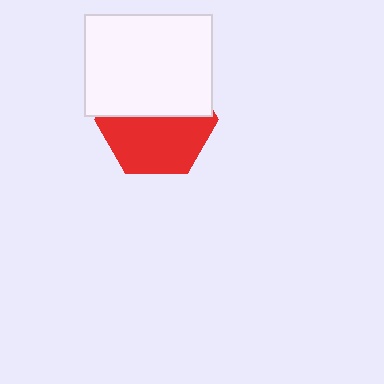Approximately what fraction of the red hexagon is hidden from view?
Roughly 47% of the red hexagon is hidden behind the white rectangle.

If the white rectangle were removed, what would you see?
You would see the complete red hexagon.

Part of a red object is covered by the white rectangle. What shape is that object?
It is a hexagon.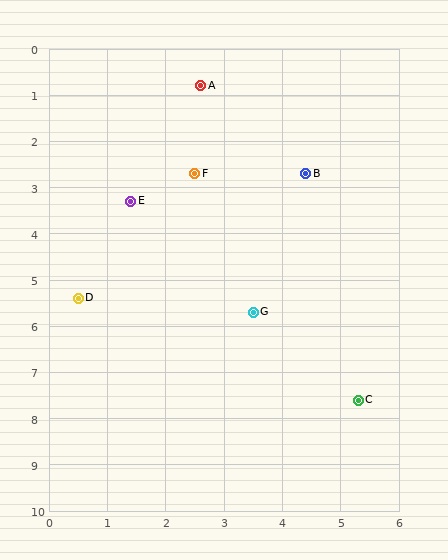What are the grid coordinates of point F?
Point F is at approximately (2.5, 2.7).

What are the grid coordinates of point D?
Point D is at approximately (0.5, 5.4).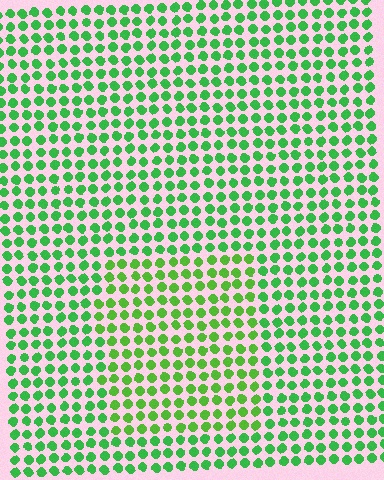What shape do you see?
I see a rectangle.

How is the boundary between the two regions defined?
The boundary is defined purely by a slight shift in hue (about 22 degrees). Spacing, size, and orientation are identical on both sides.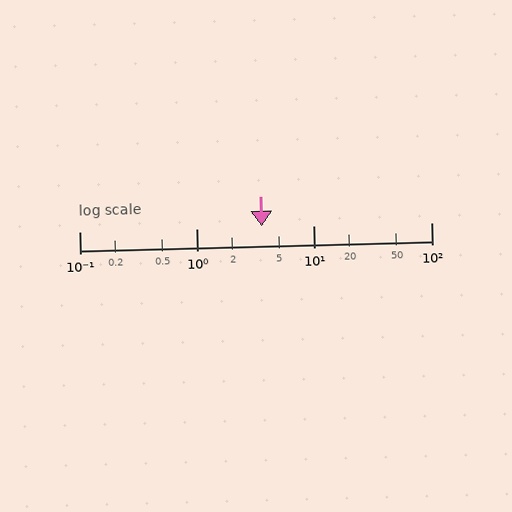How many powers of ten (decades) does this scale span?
The scale spans 3 decades, from 0.1 to 100.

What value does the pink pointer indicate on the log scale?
The pointer indicates approximately 3.6.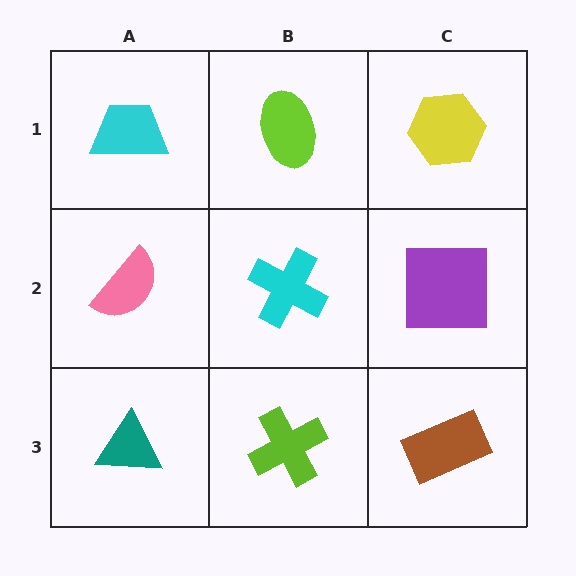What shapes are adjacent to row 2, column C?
A yellow hexagon (row 1, column C), a brown rectangle (row 3, column C), a cyan cross (row 2, column B).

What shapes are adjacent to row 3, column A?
A pink semicircle (row 2, column A), a lime cross (row 3, column B).